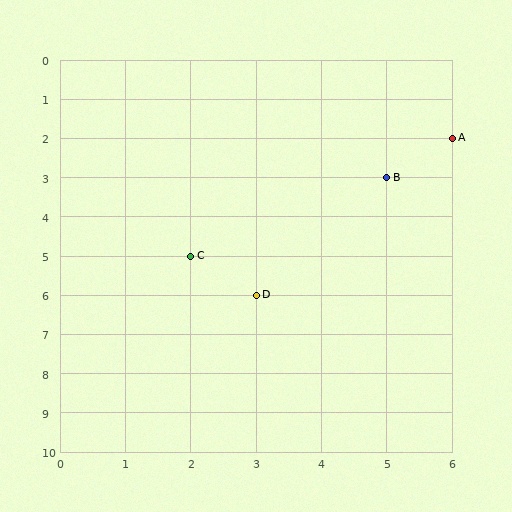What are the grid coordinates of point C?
Point C is at grid coordinates (2, 5).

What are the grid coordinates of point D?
Point D is at grid coordinates (3, 6).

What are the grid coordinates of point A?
Point A is at grid coordinates (6, 2).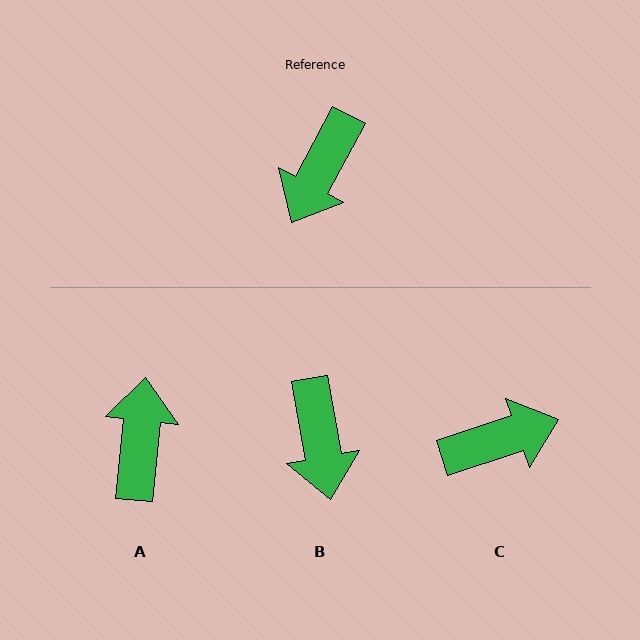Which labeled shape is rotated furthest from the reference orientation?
A, about 157 degrees away.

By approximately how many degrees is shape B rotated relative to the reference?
Approximately 38 degrees counter-clockwise.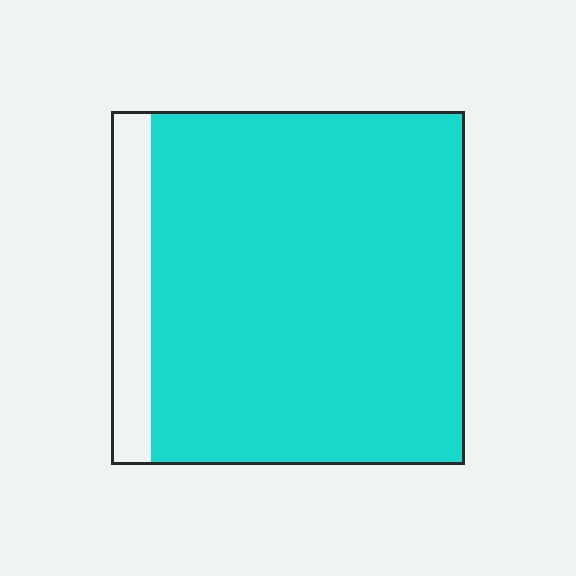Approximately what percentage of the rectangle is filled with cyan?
Approximately 90%.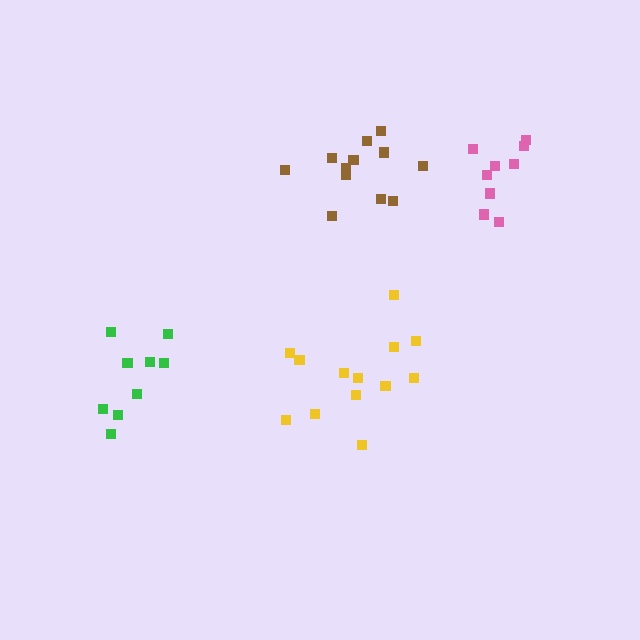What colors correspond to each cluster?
The clusters are colored: yellow, green, brown, pink.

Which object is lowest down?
The green cluster is bottommost.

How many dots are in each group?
Group 1: 13 dots, Group 2: 9 dots, Group 3: 12 dots, Group 4: 9 dots (43 total).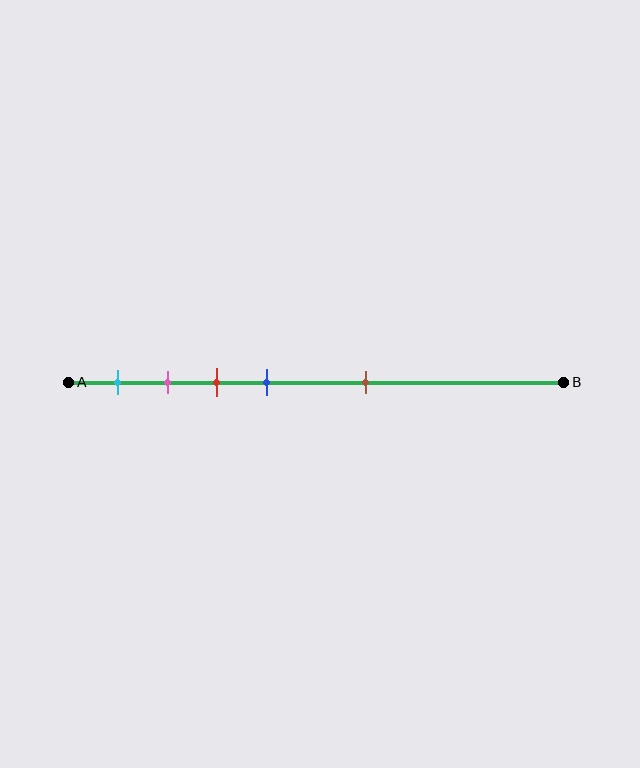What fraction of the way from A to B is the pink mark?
The pink mark is approximately 20% (0.2) of the way from A to B.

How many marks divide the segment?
There are 5 marks dividing the segment.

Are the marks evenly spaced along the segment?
No, the marks are not evenly spaced.